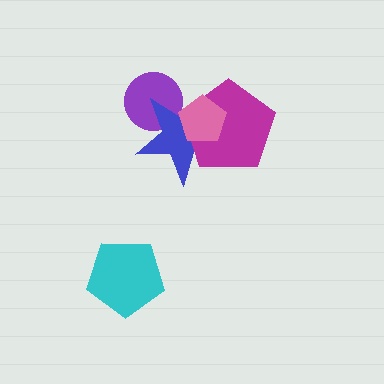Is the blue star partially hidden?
Yes, it is partially covered by another shape.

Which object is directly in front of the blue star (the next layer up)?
The magenta pentagon is directly in front of the blue star.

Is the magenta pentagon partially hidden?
Yes, it is partially covered by another shape.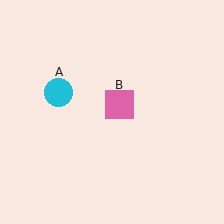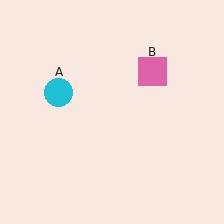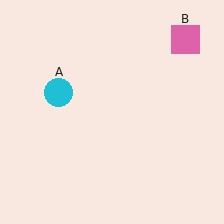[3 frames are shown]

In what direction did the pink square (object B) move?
The pink square (object B) moved up and to the right.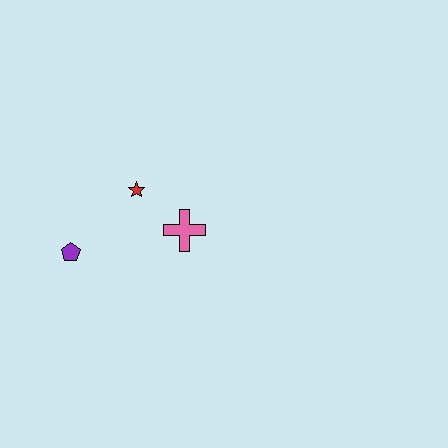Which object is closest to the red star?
The pink cross is closest to the red star.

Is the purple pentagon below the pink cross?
Yes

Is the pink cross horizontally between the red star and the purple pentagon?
No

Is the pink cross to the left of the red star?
No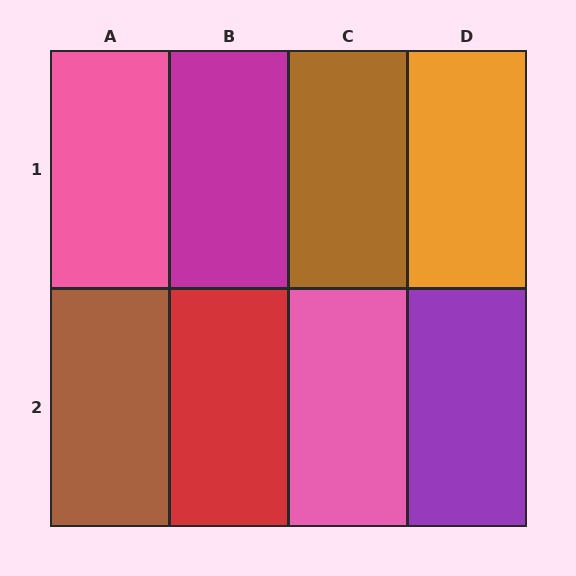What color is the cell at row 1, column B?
Magenta.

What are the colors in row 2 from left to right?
Brown, red, pink, purple.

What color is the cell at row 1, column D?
Orange.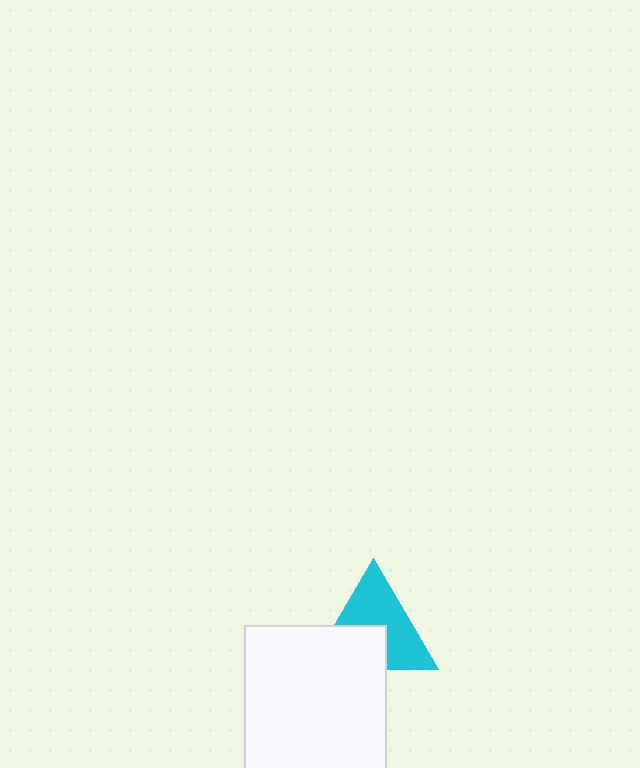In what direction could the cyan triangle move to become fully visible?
The cyan triangle could move up. That would shift it out from behind the white rectangle entirely.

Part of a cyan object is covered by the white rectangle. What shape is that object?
It is a triangle.